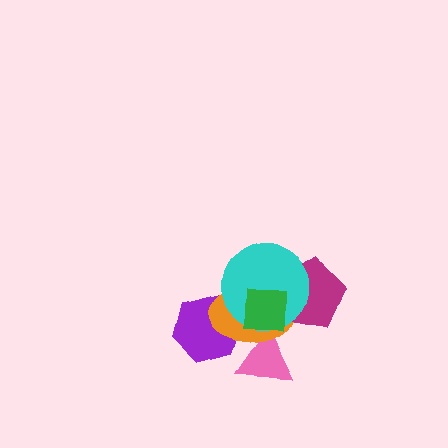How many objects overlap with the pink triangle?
2 objects overlap with the pink triangle.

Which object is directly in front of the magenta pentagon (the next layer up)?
The cyan circle is directly in front of the magenta pentagon.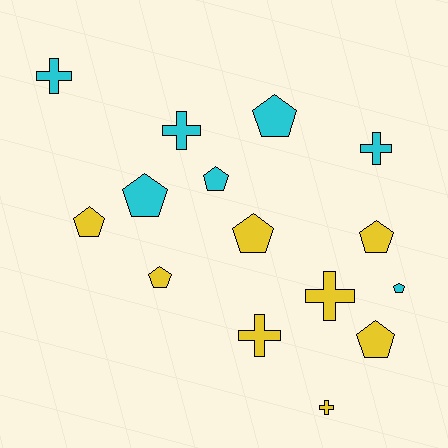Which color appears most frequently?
Yellow, with 8 objects.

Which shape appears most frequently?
Pentagon, with 9 objects.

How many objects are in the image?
There are 15 objects.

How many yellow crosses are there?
There are 3 yellow crosses.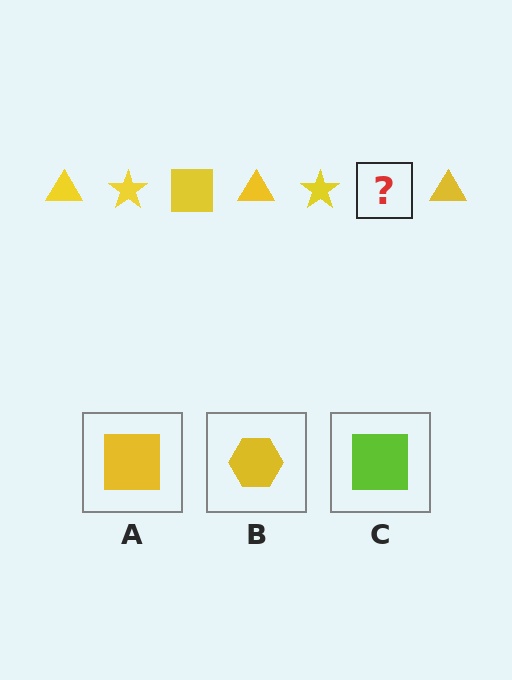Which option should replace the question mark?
Option A.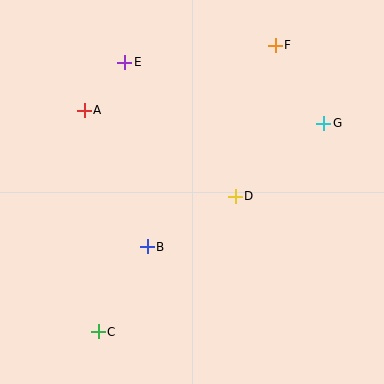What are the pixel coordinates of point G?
Point G is at (324, 123).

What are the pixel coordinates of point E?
Point E is at (125, 62).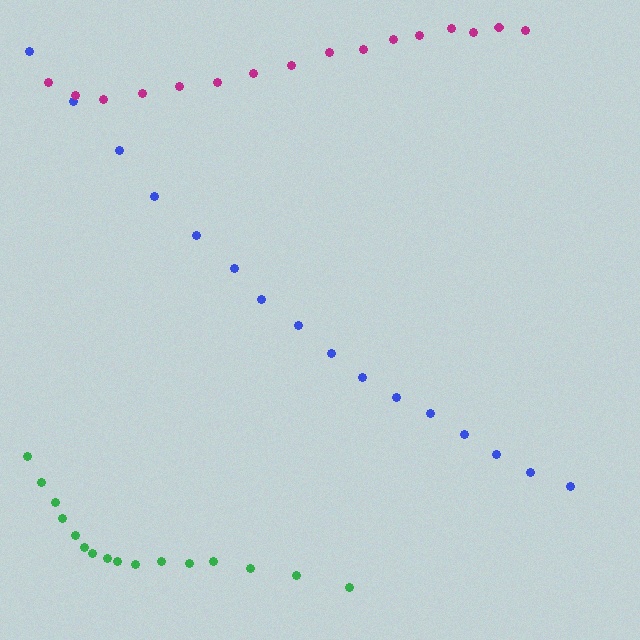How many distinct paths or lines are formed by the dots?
There are 3 distinct paths.